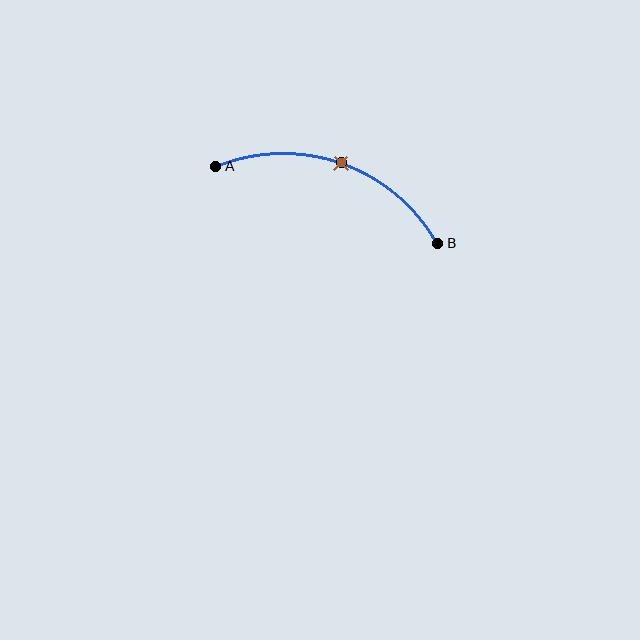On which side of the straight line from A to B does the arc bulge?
The arc bulges above the straight line connecting A and B.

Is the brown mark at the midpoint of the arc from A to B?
Yes. The brown mark lies on the arc at equal arc-length from both A and B — it is the arc midpoint.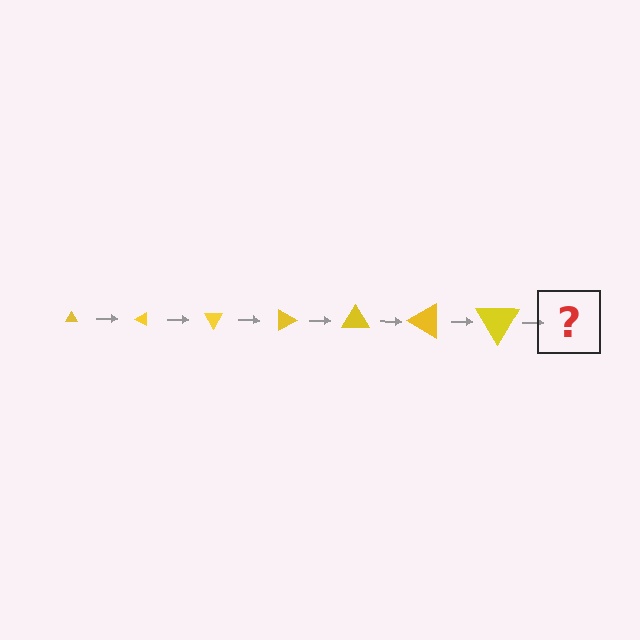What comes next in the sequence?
The next element should be a triangle, larger than the previous one and rotated 210 degrees from the start.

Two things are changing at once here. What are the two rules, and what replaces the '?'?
The two rules are that the triangle grows larger each step and it rotates 30 degrees each step. The '?' should be a triangle, larger than the previous one and rotated 210 degrees from the start.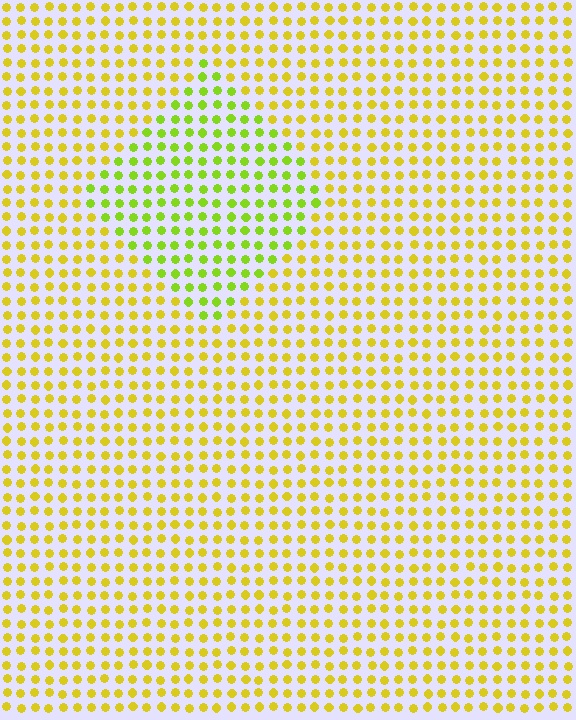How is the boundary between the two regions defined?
The boundary is defined purely by a slight shift in hue (about 32 degrees). Spacing, size, and orientation are identical on both sides.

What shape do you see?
I see a diamond.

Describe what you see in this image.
The image is filled with small yellow elements in a uniform arrangement. A diamond-shaped region is visible where the elements are tinted to a slightly different hue, forming a subtle color boundary.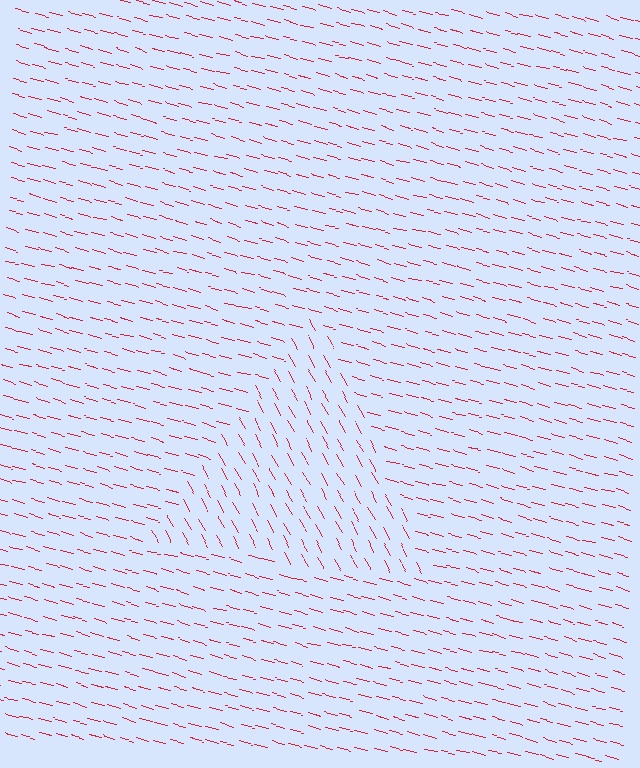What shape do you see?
I see a triangle.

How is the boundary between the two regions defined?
The boundary is defined purely by a change in line orientation (approximately 45 degrees difference). All lines are the same color and thickness.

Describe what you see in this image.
The image is filled with small red line segments. A triangle region in the image has lines oriented differently from the surrounding lines, creating a visible texture boundary.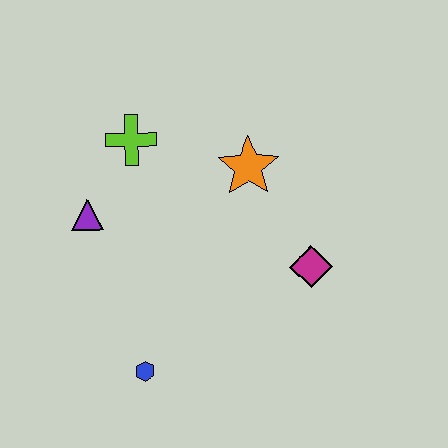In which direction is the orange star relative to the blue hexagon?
The orange star is above the blue hexagon.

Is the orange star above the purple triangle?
Yes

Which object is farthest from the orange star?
The blue hexagon is farthest from the orange star.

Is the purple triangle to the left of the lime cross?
Yes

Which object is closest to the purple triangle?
The lime cross is closest to the purple triangle.